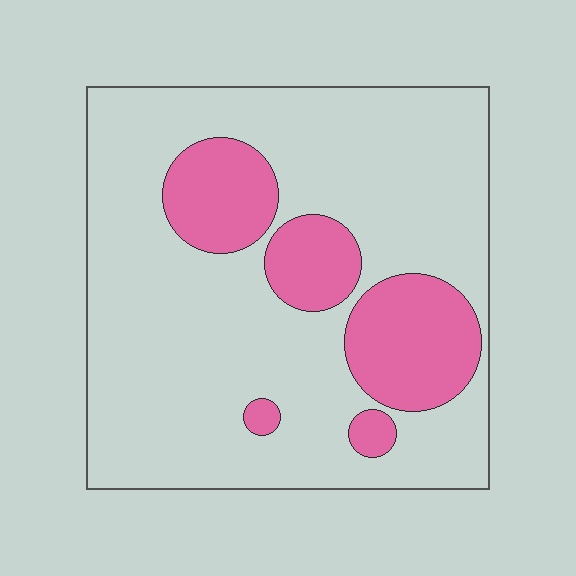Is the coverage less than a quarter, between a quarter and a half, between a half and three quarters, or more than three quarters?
Less than a quarter.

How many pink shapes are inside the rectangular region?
5.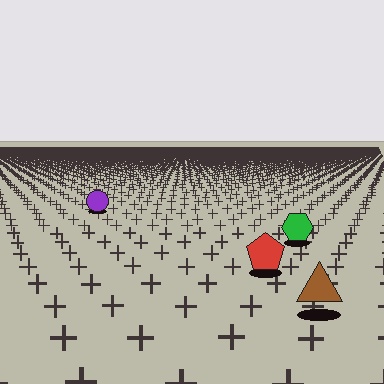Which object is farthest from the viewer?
The purple circle is farthest from the viewer. It appears smaller and the ground texture around it is denser.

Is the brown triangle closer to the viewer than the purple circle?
Yes. The brown triangle is closer — you can tell from the texture gradient: the ground texture is coarser near it.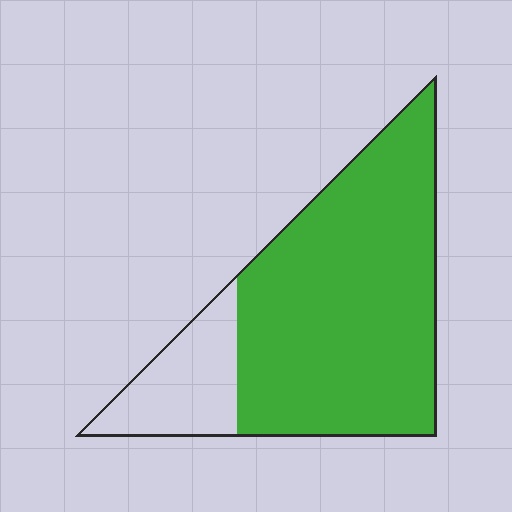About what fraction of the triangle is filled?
About four fifths (4/5).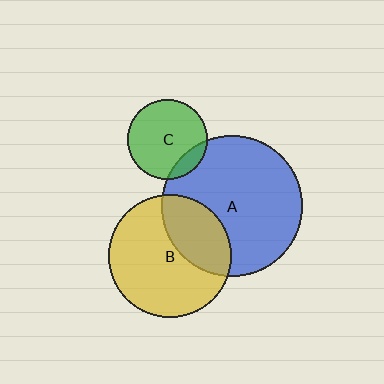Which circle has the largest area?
Circle A (blue).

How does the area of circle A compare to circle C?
Approximately 3.1 times.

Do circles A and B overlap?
Yes.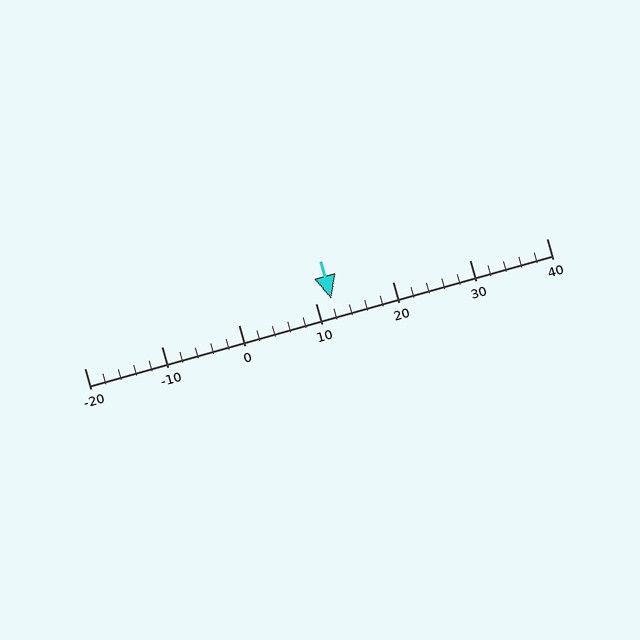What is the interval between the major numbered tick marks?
The major tick marks are spaced 10 units apart.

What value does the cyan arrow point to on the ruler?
The cyan arrow points to approximately 12.